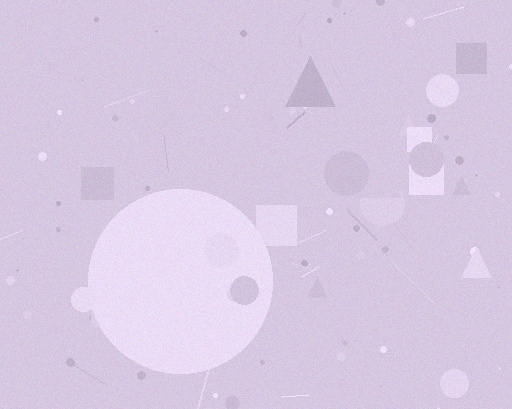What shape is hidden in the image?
A circle is hidden in the image.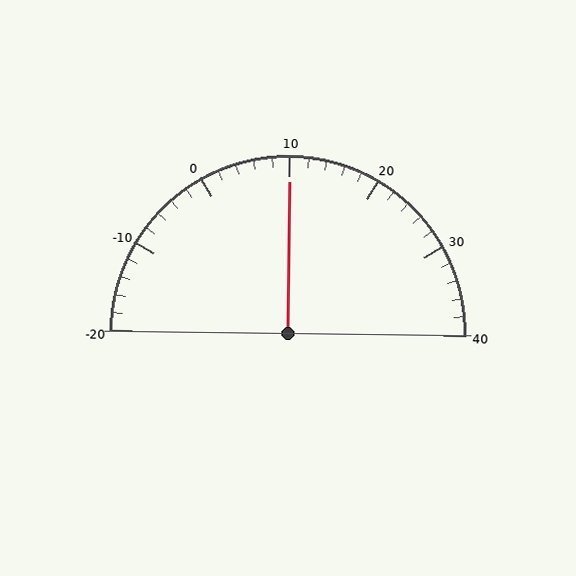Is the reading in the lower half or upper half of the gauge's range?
The reading is in the upper half of the range (-20 to 40).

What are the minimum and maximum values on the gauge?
The gauge ranges from -20 to 40.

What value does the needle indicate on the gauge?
The needle indicates approximately 10.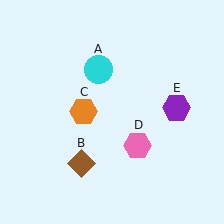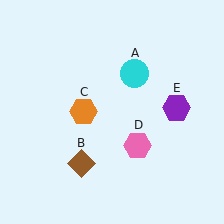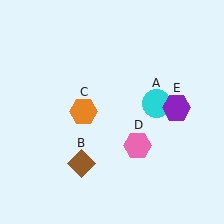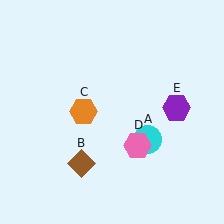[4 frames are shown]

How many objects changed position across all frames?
1 object changed position: cyan circle (object A).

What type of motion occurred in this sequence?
The cyan circle (object A) rotated clockwise around the center of the scene.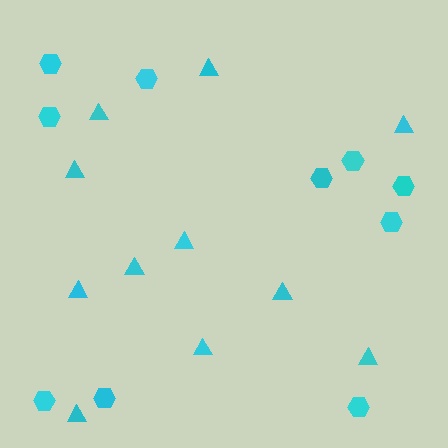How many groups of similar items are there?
There are 2 groups: one group of triangles (11) and one group of hexagons (10).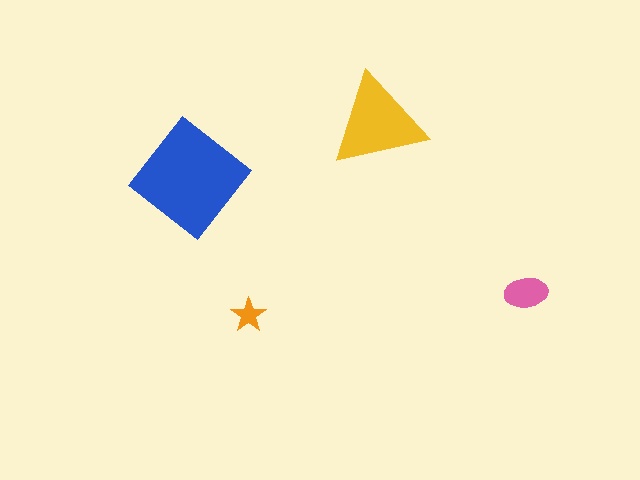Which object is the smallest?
The orange star.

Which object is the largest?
The blue diamond.